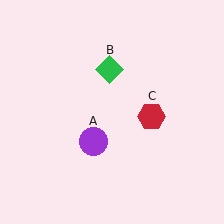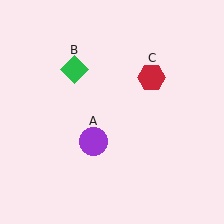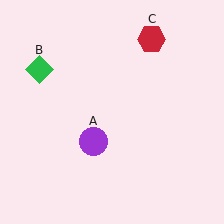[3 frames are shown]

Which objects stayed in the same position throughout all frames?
Purple circle (object A) remained stationary.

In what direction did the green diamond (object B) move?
The green diamond (object B) moved left.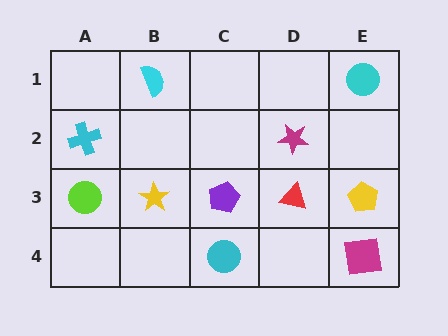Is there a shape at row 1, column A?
No, that cell is empty.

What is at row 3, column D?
A red triangle.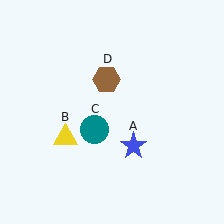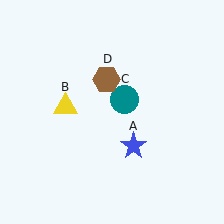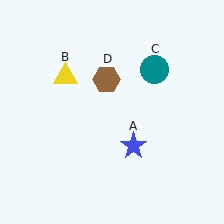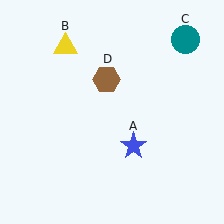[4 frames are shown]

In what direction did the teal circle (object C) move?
The teal circle (object C) moved up and to the right.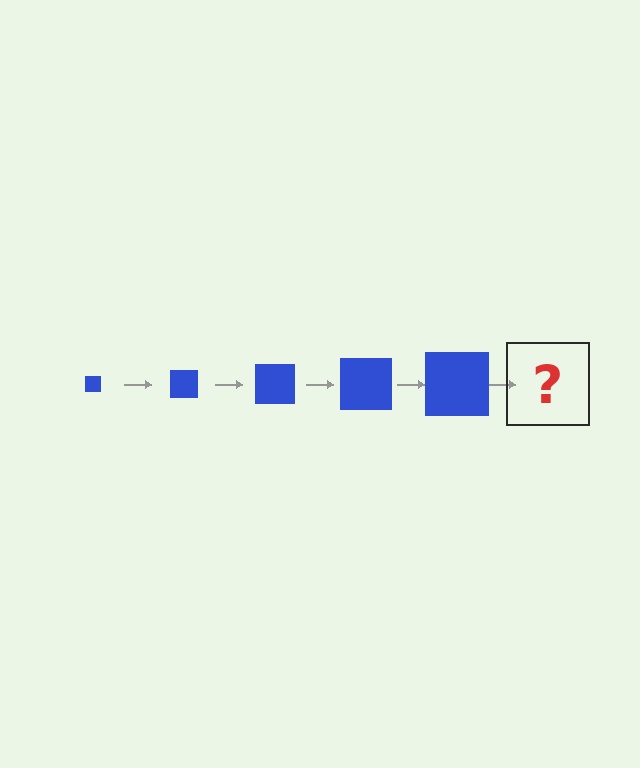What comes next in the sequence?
The next element should be a blue square, larger than the previous one.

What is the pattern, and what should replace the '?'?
The pattern is that the square gets progressively larger each step. The '?' should be a blue square, larger than the previous one.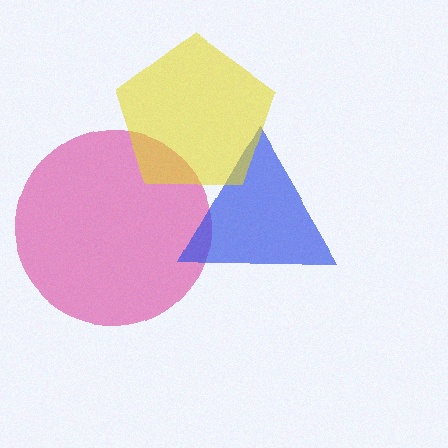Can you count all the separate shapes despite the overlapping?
Yes, there are 3 separate shapes.